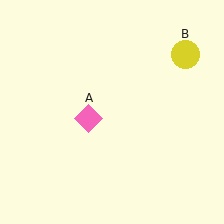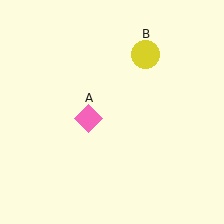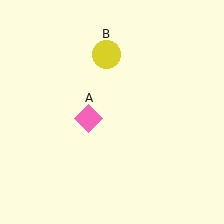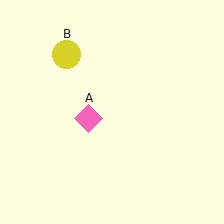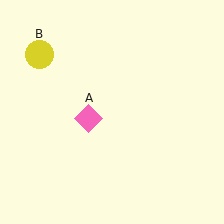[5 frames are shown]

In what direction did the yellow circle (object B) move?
The yellow circle (object B) moved left.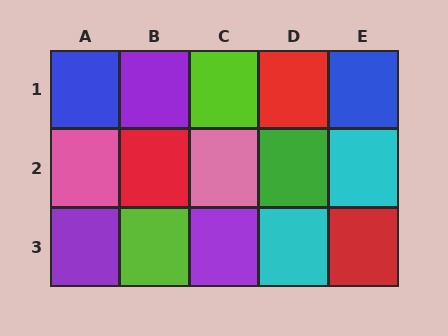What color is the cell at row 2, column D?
Green.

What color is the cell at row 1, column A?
Blue.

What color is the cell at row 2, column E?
Cyan.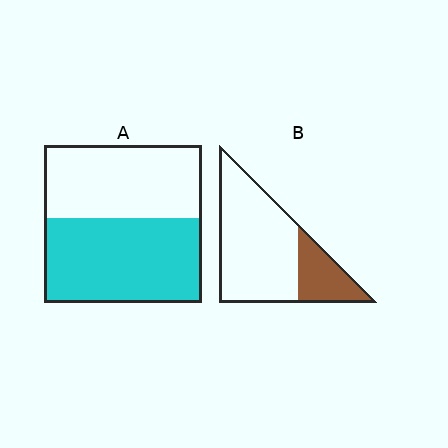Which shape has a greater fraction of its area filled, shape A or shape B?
Shape A.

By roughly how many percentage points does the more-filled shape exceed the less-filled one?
By roughly 30 percentage points (A over B).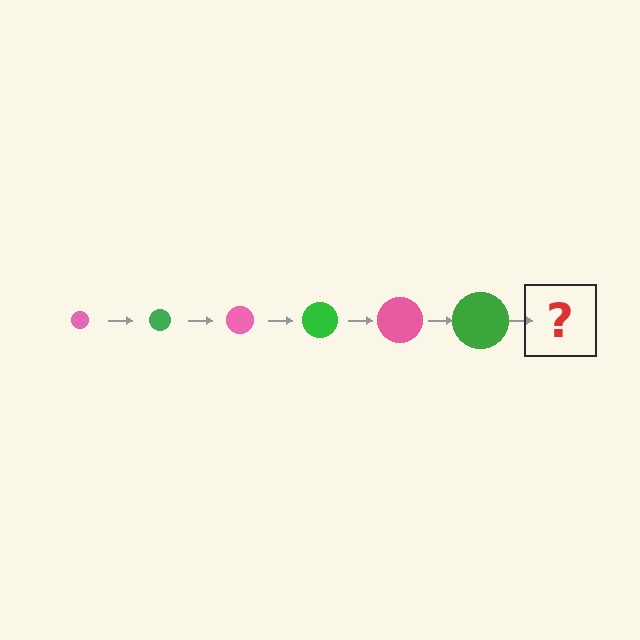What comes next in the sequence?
The next element should be a pink circle, larger than the previous one.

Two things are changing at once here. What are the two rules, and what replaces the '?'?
The two rules are that the circle grows larger each step and the color cycles through pink and green. The '?' should be a pink circle, larger than the previous one.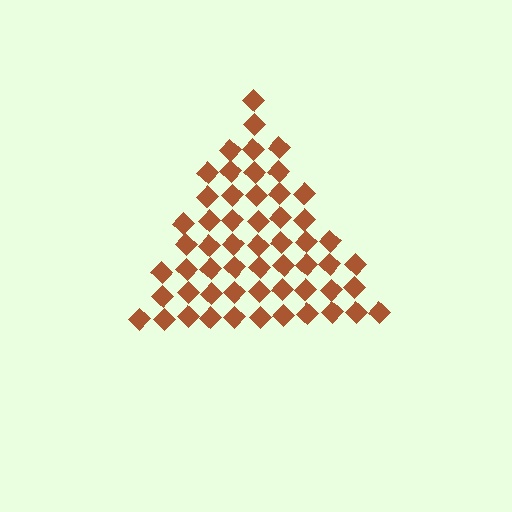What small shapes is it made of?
It is made of small diamonds.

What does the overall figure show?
The overall figure shows a triangle.